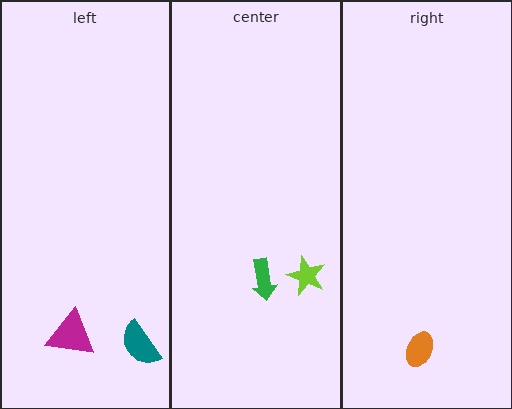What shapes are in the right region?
The orange ellipse.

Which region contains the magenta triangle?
The left region.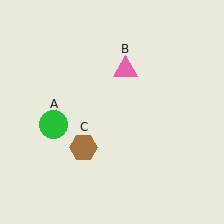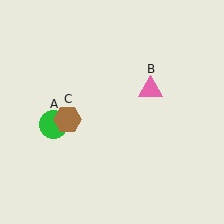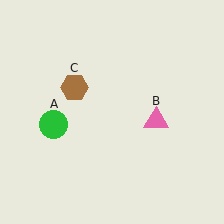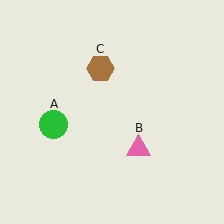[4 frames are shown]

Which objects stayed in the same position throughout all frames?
Green circle (object A) remained stationary.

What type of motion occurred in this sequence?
The pink triangle (object B), brown hexagon (object C) rotated clockwise around the center of the scene.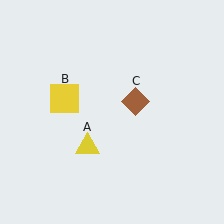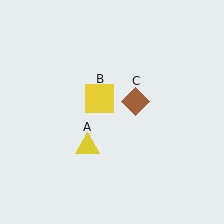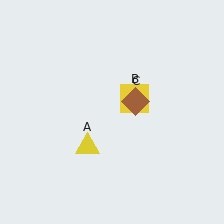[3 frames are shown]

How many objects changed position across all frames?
1 object changed position: yellow square (object B).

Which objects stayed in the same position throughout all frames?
Yellow triangle (object A) and brown diamond (object C) remained stationary.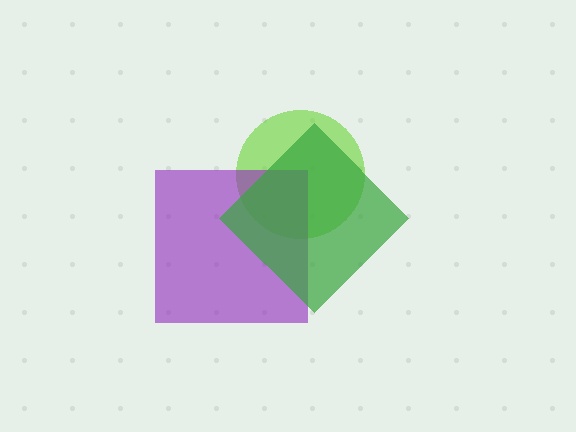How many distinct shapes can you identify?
There are 3 distinct shapes: a lime circle, a purple square, a green diamond.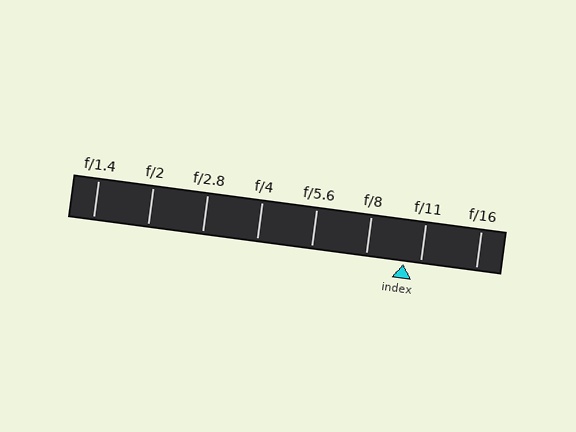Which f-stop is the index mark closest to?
The index mark is closest to f/11.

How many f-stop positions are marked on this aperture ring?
There are 8 f-stop positions marked.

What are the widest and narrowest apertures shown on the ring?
The widest aperture shown is f/1.4 and the narrowest is f/16.